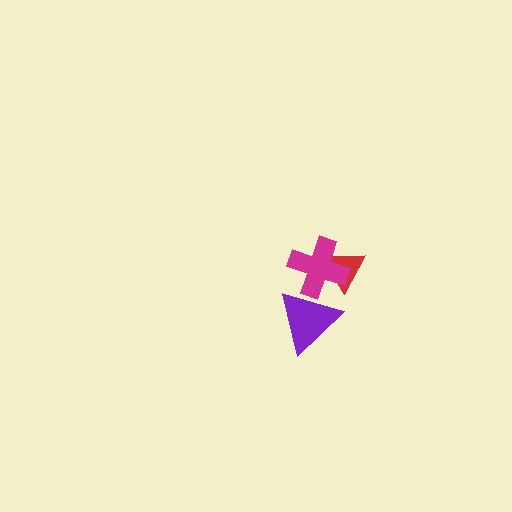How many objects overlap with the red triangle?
1 object overlaps with the red triangle.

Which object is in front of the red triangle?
The magenta cross is in front of the red triangle.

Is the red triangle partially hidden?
Yes, it is partially covered by another shape.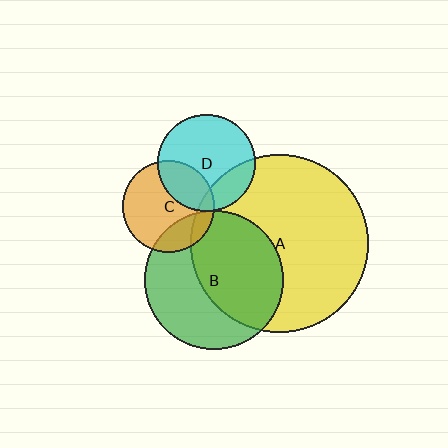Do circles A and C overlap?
Yes.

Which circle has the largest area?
Circle A (yellow).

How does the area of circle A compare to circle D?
Approximately 3.4 times.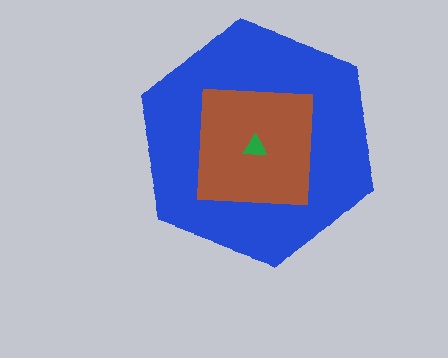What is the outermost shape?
The blue hexagon.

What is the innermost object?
The green triangle.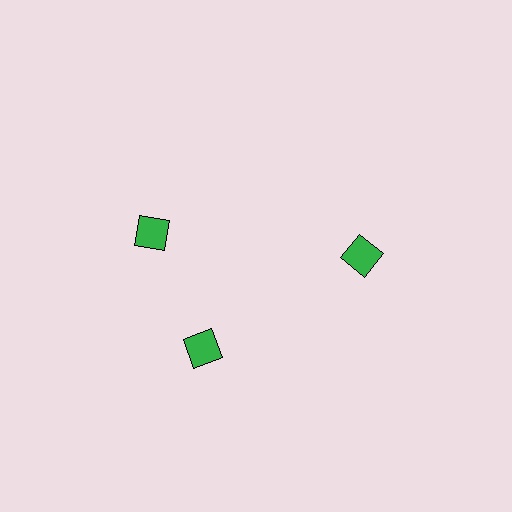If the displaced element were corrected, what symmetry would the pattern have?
It would have 3-fold rotational symmetry — the pattern would map onto itself every 120 degrees.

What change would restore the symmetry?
The symmetry would be restored by rotating it back into even spacing with its neighbors so that all 3 squares sit at equal angles and equal distance from the center.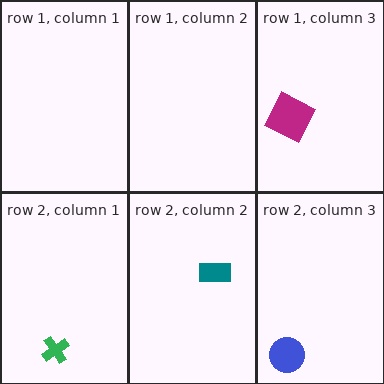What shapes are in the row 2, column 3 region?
The blue circle.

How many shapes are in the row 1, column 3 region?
1.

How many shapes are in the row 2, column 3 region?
1.